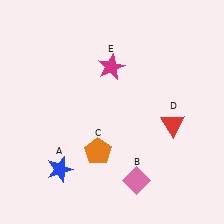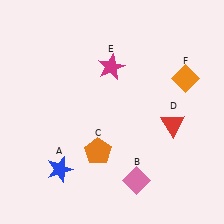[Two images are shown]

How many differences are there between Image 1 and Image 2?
There is 1 difference between the two images.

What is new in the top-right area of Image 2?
An orange diamond (F) was added in the top-right area of Image 2.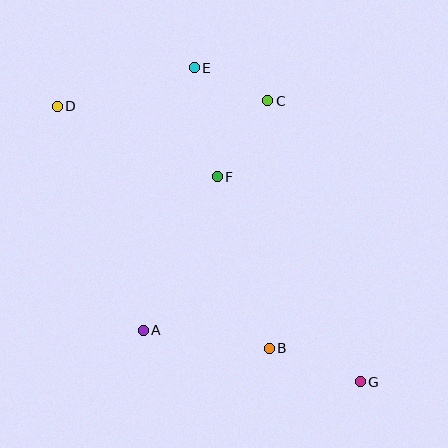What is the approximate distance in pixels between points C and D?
The distance between C and D is approximately 211 pixels.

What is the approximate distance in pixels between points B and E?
The distance between B and E is approximately 290 pixels.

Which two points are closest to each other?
Points C and E are closest to each other.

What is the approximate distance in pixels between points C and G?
The distance between C and G is approximately 296 pixels.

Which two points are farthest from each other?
Points D and G are farthest from each other.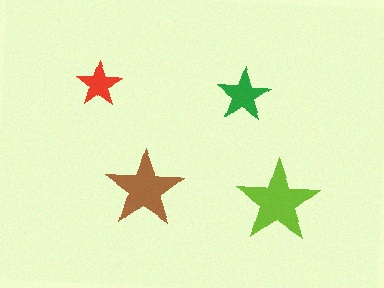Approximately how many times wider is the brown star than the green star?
About 1.5 times wider.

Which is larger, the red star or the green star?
The green one.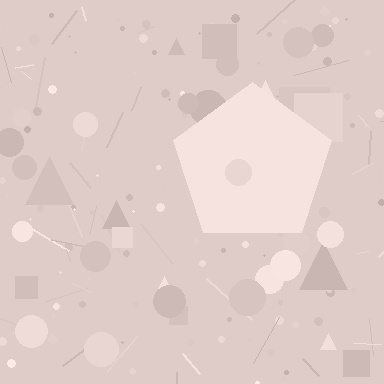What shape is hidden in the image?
A pentagon is hidden in the image.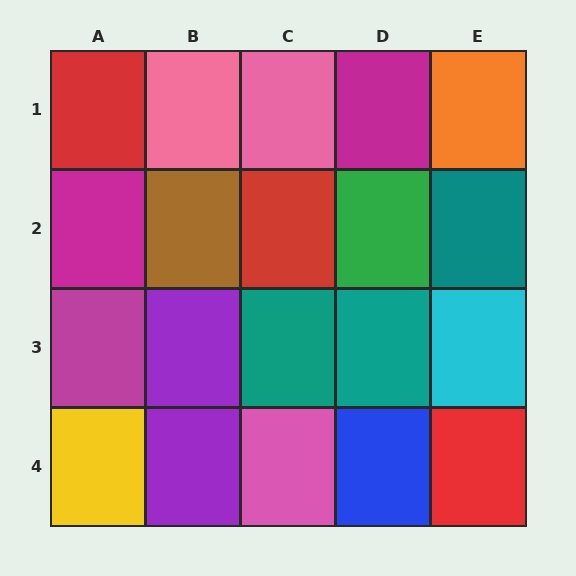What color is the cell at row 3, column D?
Teal.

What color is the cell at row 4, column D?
Blue.